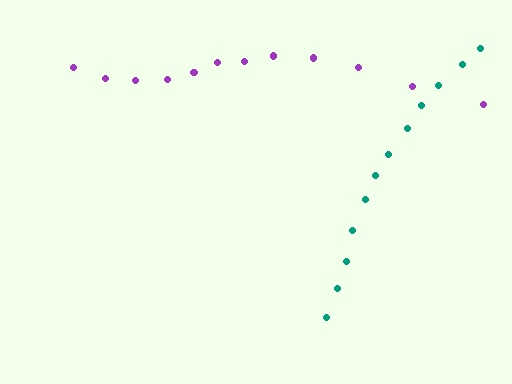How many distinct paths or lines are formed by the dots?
There are 2 distinct paths.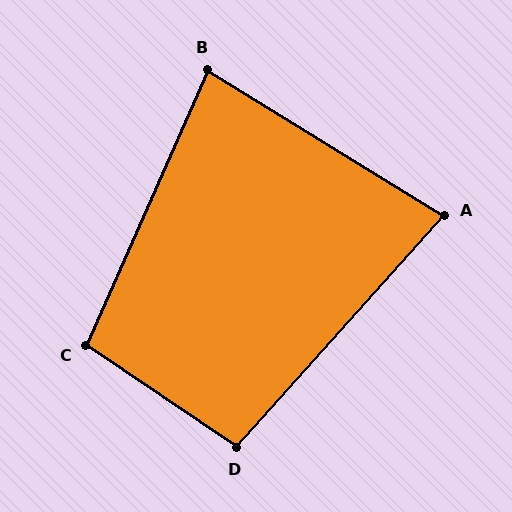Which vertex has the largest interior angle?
C, at approximately 100 degrees.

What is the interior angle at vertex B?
Approximately 82 degrees (acute).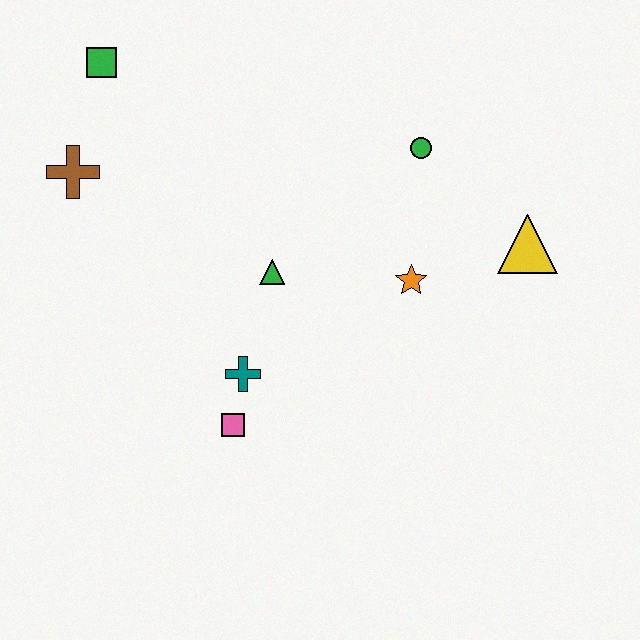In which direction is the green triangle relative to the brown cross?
The green triangle is to the right of the brown cross.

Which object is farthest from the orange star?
The green square is farthest from the orange star.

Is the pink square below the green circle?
Yes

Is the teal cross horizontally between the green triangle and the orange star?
No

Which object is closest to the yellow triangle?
The orange star is closest to the yellow triangle.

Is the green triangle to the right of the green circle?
No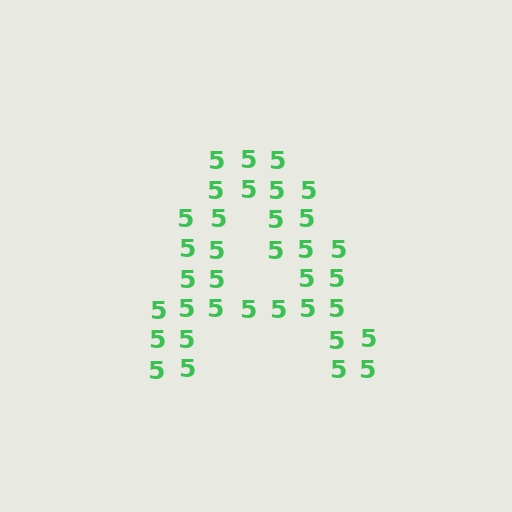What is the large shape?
The large shape is the letter A.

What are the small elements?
The small elements are digit 5's.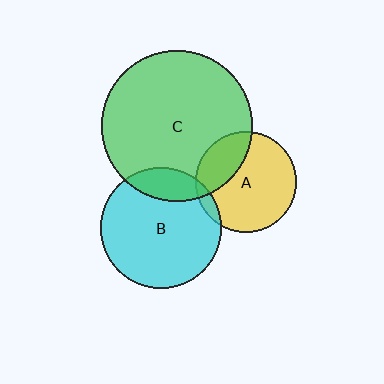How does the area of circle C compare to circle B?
Approximately 1.6 times.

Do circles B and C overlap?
Yes.